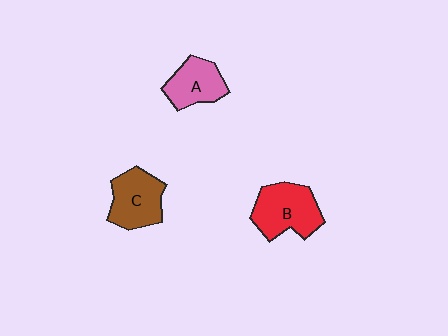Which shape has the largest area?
Shape B (red).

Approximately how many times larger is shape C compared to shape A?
Approximately 1.2 times.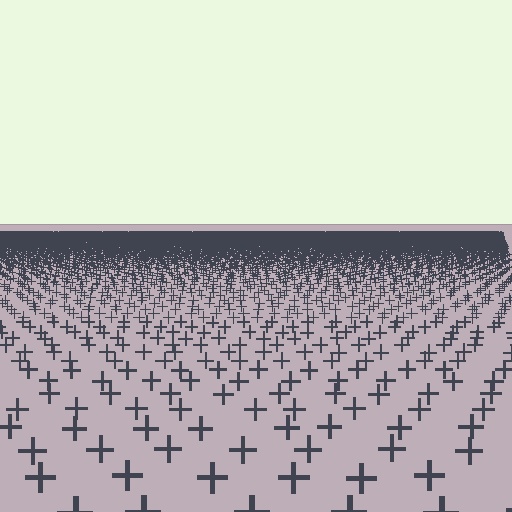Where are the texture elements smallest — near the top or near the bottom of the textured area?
Near the top.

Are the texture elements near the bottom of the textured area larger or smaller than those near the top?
Larger. Near the bottom, elements are closer to the viewer and appear at a bigger on-screen size.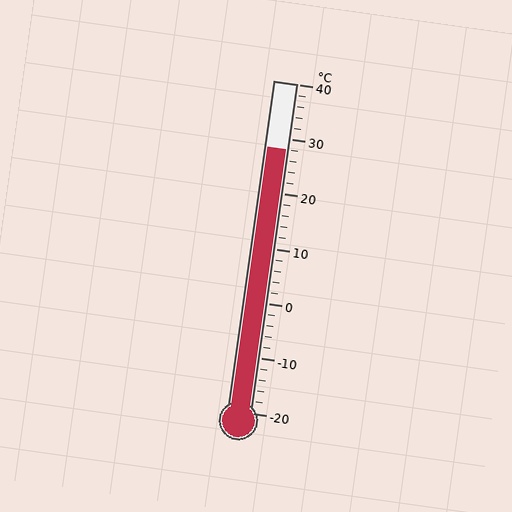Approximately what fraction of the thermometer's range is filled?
The thermometer is filled to approximately 80% of its range.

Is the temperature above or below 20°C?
The temperature is above 20°C.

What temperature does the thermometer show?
The thermometer shows approximately 28°C.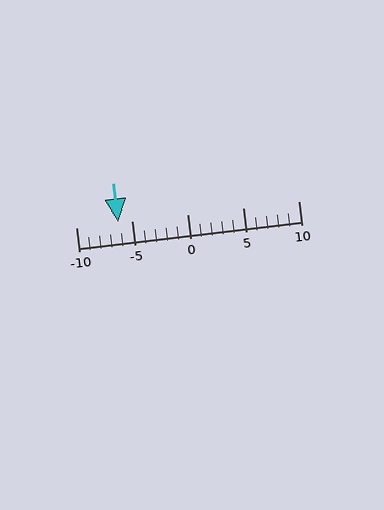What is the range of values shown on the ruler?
The ruler shows values from -10 to 10.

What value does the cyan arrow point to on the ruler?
The cyan arrow points to approximately -6.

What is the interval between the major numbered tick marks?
The major tick marks are spaced 5 units apart.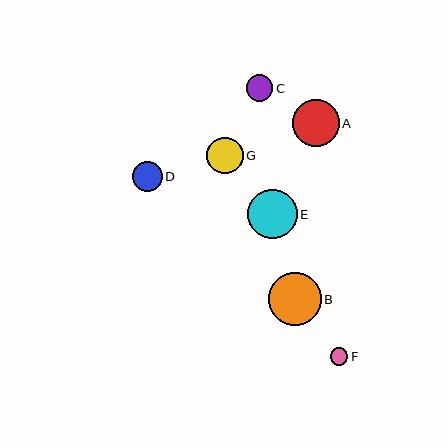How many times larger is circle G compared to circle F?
Circle G is approximately 2.1 times the size of circle F.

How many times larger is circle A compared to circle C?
Circle A is approximately 1.8 times the size of circle C.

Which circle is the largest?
Circle B is the largest with a size of approximately 53 pixels.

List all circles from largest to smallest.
From largest to smallest: B, E, A, G, D, C, F.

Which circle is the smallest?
Circle F is the smallest with a size of approximately 18 pixels.